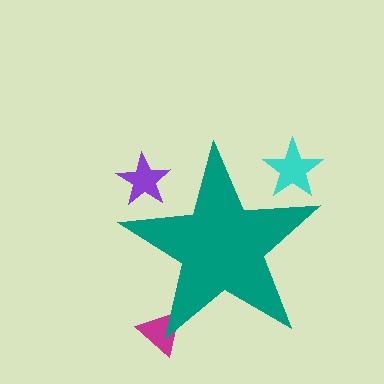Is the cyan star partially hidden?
Yes, the cyan star is partially hidden behind the teal star.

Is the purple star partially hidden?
Yes, the purple star is partially hidden behind the teal star.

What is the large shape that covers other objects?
A teal star.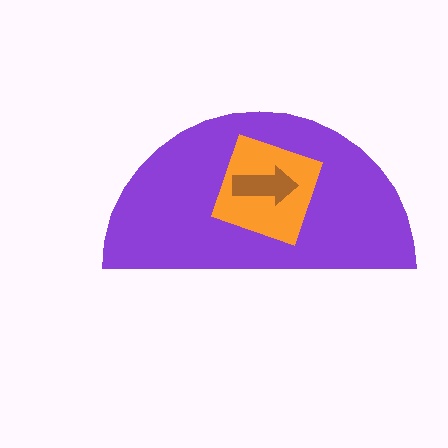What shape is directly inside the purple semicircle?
The orange square.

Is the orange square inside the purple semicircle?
Yes.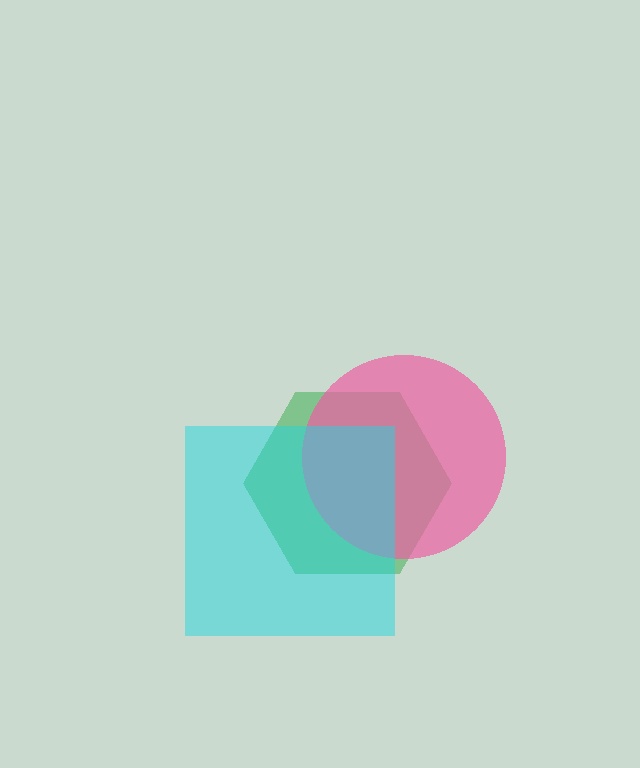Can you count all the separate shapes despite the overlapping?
Yes, there are 3 separate shapes.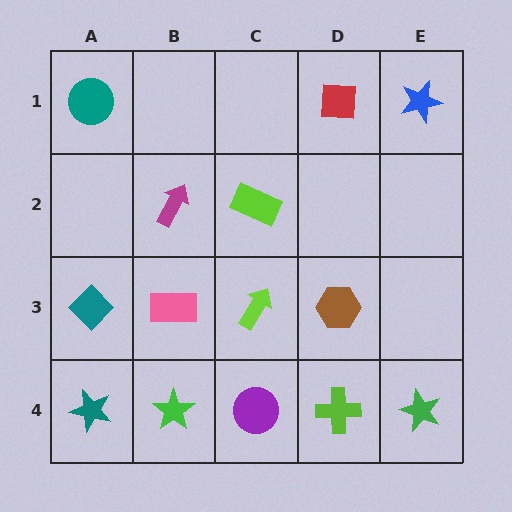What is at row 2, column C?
A lime rectangle.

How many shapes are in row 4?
5 shapes.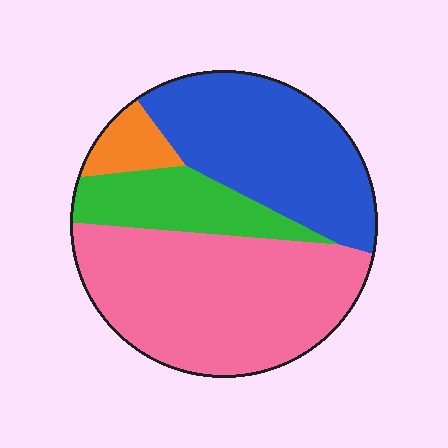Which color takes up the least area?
Orange, at roughly 5%.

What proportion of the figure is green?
Green covers 15% of the figure.